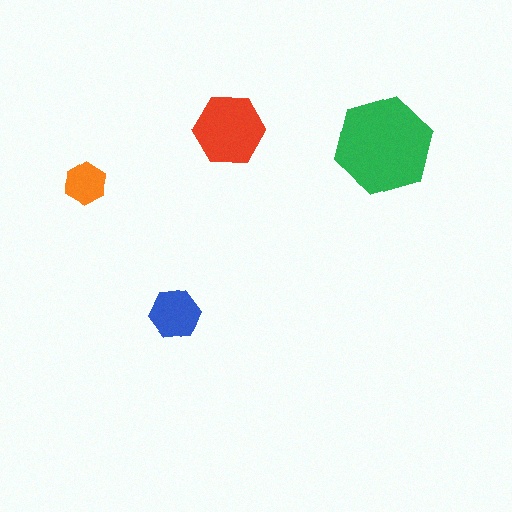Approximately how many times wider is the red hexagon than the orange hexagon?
About 1.5 times wider.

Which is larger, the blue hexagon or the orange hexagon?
The blue one.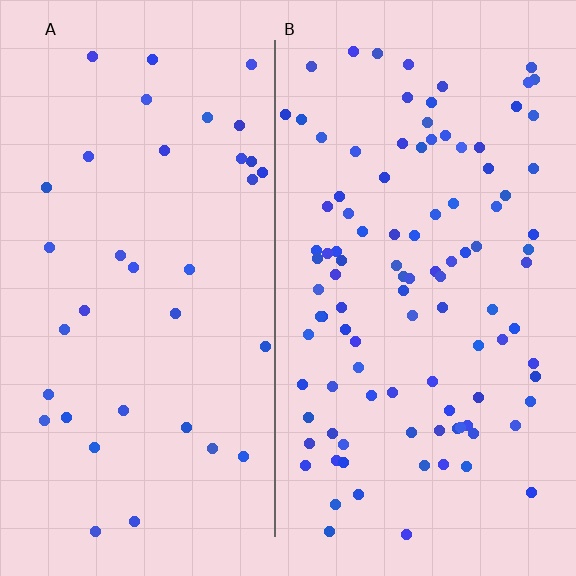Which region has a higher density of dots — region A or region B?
B (the right).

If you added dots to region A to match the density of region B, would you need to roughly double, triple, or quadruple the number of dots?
Approximately triple.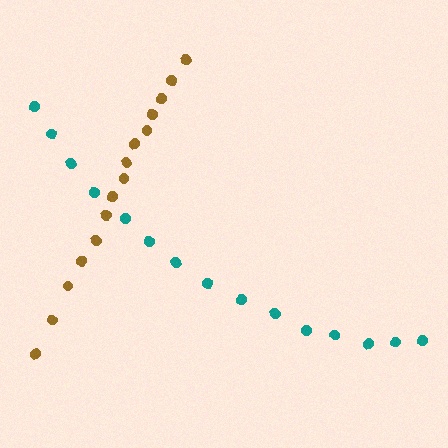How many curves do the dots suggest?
There are 2 distinct paths.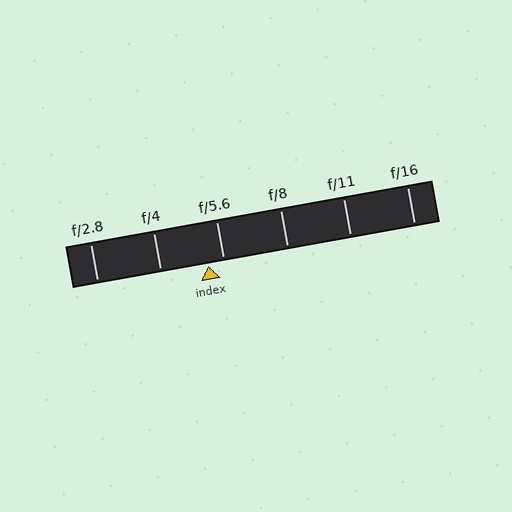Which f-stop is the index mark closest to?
The index mark is closest to f/5.6.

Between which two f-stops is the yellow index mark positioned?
The index mark is between f/4 and f/5.6.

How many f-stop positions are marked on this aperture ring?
There are 6 f-stop positions marked.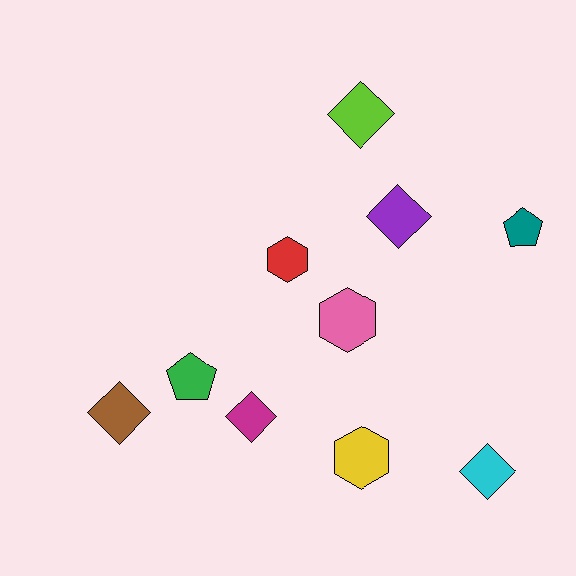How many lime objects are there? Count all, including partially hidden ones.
There is 1 lime object.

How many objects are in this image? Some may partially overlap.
There are 10 objects.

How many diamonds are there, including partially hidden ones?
There are 5 diamonds.